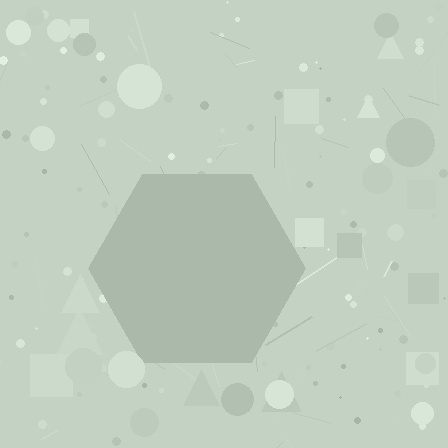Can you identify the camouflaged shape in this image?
The camouflaged shape is a hexagon.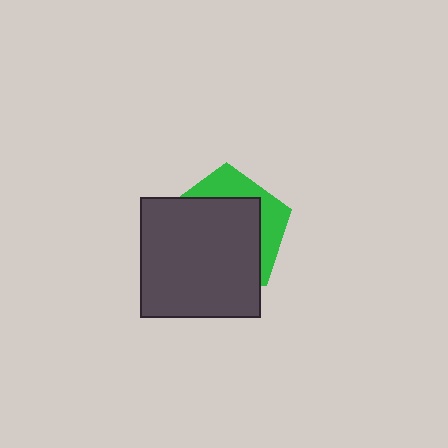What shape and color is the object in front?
The object in front is a dark gray square.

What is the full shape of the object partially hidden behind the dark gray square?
The partially hidden object is a green pentagon.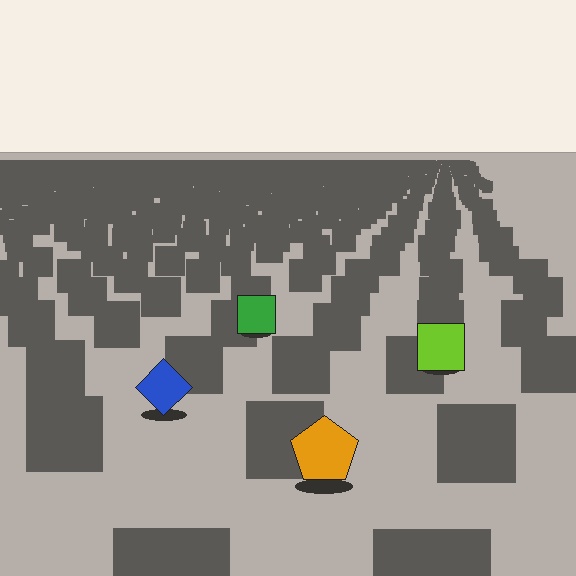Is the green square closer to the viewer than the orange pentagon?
No. The orange pentagon is closer — you can tell from the texture gradient: the ground texture is coarser near it.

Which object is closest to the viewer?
The orange pentagon is closest. The texture marks near it are larger and more spread out.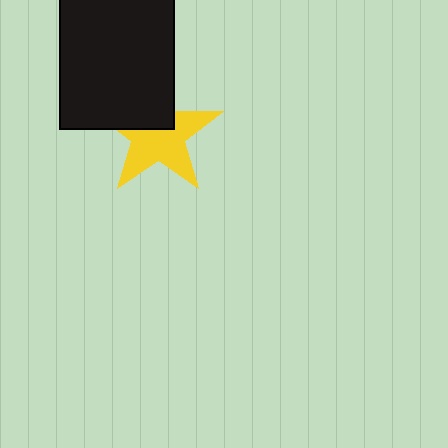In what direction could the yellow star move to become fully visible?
The yellow star could move down. That would shift it out from behind the black rectangle entirely.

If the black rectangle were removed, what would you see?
You would see the complete yellow star.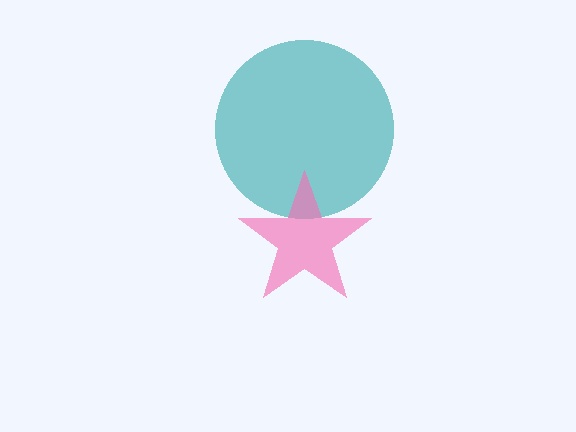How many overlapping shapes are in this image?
There are 2 overlapping shapes in the image.